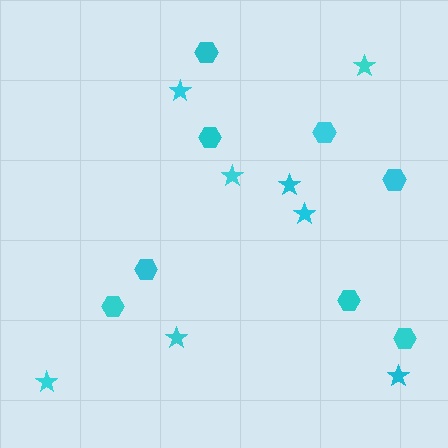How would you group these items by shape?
There are 2 groups: one group of stars (8) and one group of hexagons (8).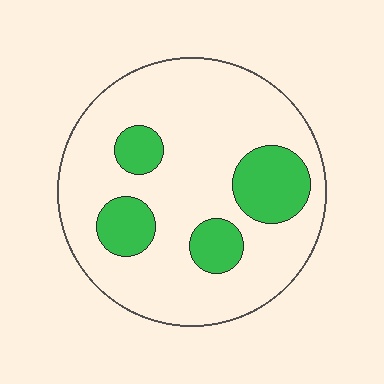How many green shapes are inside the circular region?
4.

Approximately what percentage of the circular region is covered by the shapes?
Approximately 20%.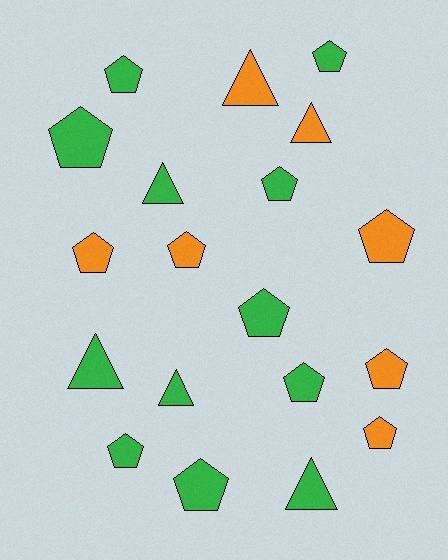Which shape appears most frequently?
Pentagon, with 13 objects.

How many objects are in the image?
There are 19 objects.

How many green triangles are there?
There are 4 green triangles.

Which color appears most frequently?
Green, with 12 objects.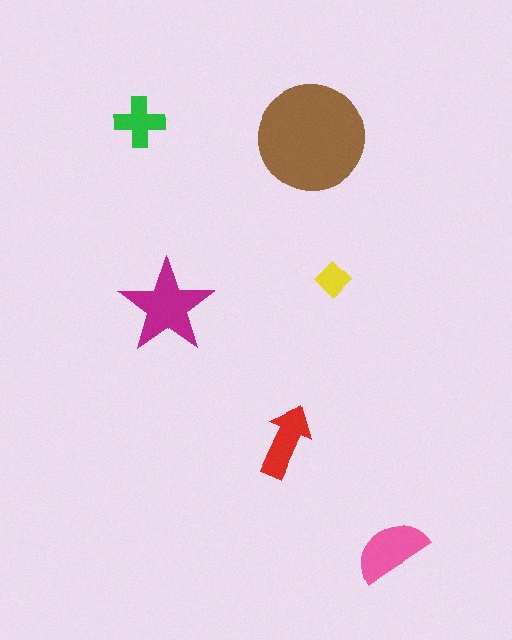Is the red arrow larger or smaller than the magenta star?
Smaller.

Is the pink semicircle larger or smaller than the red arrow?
Larger.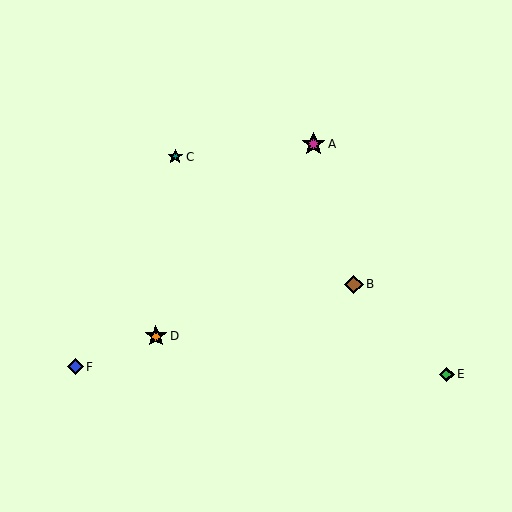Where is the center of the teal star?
The center of the teal star is at (175, 157).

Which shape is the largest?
The magenta star (labeled A) is the largest.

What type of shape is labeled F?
Shape F is a blue diamond.